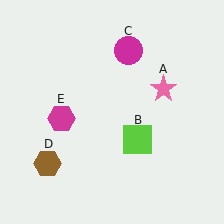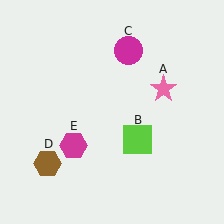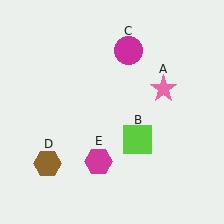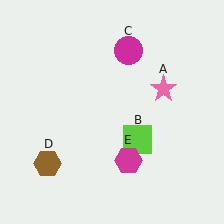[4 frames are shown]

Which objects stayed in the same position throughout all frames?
Pink star (object A) and lime square (object B) and magenta circle (object C) and brown hexagon (object D) remained stationary.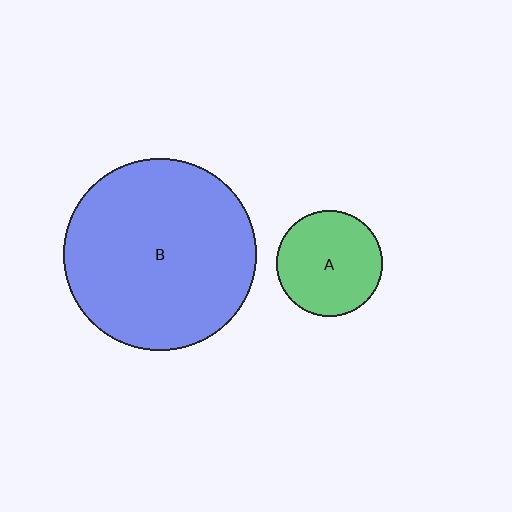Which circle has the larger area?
Circle B (blue).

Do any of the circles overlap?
No, none of the circles overlap.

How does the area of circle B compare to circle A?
Approximately 3.3 times.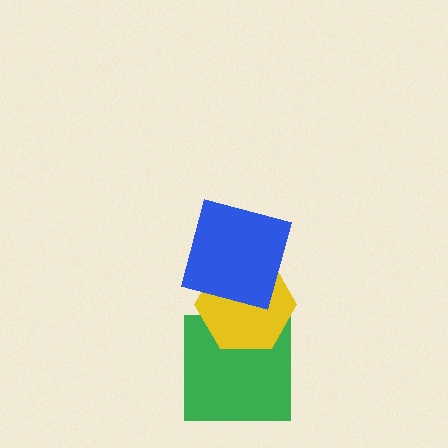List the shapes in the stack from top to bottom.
From top to bottom: the blue square, the yellow hexagon, the green square.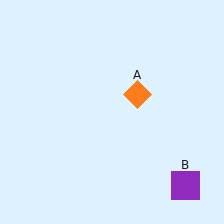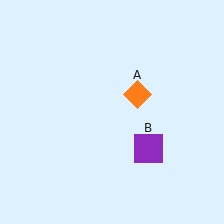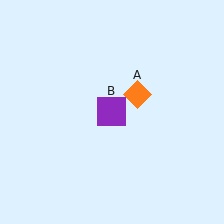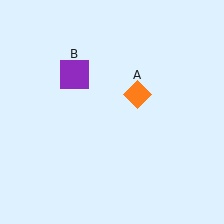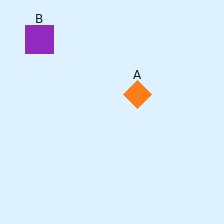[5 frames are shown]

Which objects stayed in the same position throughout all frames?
Orange diamond (object A) remained stationary.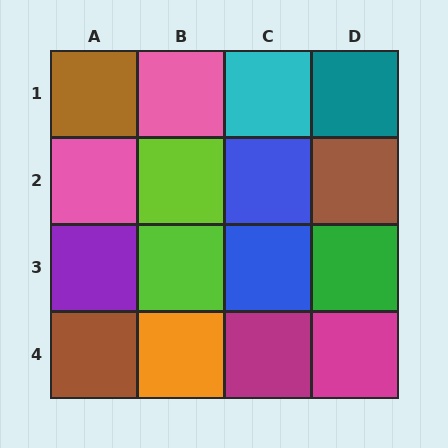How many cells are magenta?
2 cells are magenta.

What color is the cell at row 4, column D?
Magenta.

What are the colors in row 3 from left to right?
Purple, lime, blue, green.